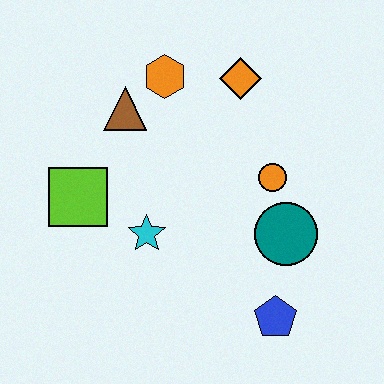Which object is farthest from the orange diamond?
The blue pentagon is farthest from the orange diamond.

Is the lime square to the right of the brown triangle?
No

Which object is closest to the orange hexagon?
The brown triangle is closest to the orange hexagon.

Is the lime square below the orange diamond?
Yes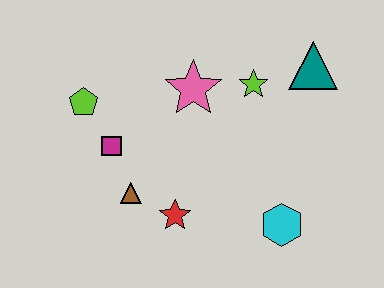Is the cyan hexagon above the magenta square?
No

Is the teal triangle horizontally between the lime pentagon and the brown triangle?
No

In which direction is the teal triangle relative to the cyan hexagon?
The teal triangle is above the cyan hexagon.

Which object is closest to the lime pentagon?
The magenta square is closest to the lime pentagon.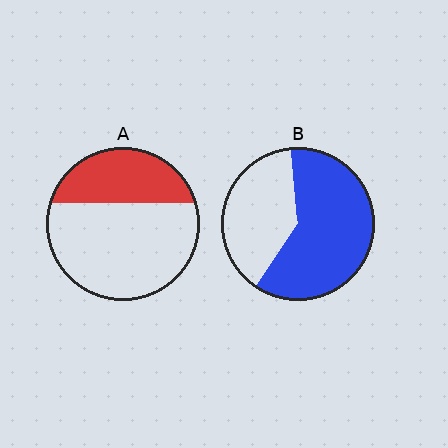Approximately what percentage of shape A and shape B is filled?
A is approximately 35% and B is approximately 60%.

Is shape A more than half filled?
No.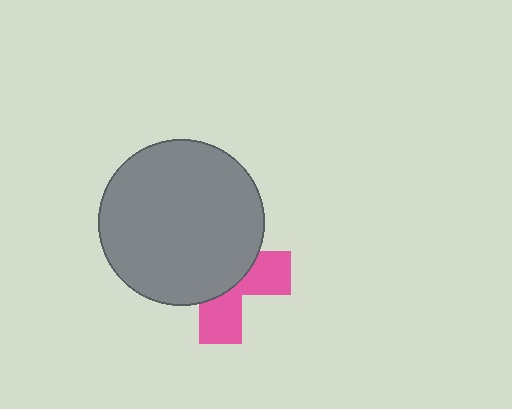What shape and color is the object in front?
The object in front is a gray circle.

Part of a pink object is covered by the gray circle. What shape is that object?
It is a cross.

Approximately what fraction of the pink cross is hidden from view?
Roughly 62% of the pink cross is hidden behind the gray circle.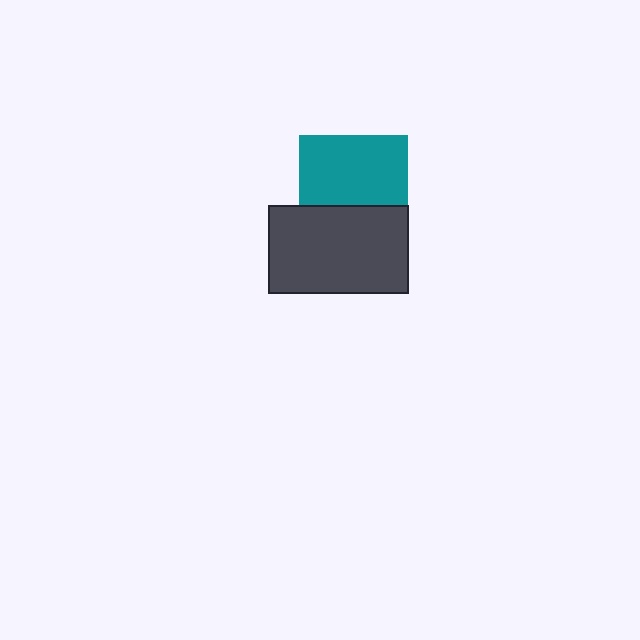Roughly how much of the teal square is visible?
About half of it is visible (roughly 65%).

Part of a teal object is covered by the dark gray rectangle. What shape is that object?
It is a square.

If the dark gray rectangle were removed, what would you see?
You would see the complete teal square.